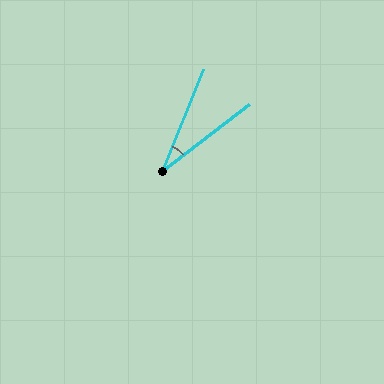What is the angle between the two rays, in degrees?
Approximately 30 degrees.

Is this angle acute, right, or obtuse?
It is acute.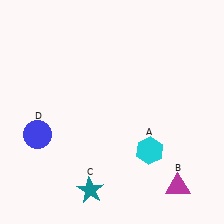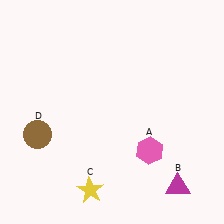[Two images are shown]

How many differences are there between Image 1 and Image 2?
There are 3 differences between the two images.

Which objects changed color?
A changed from cyan to pink. C changed from teal to yellow. D changed from blue to brown.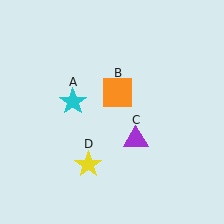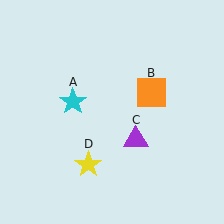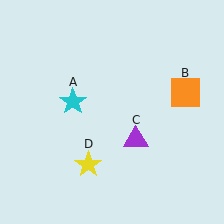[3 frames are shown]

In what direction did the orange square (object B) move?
The orange square (object B) moved right.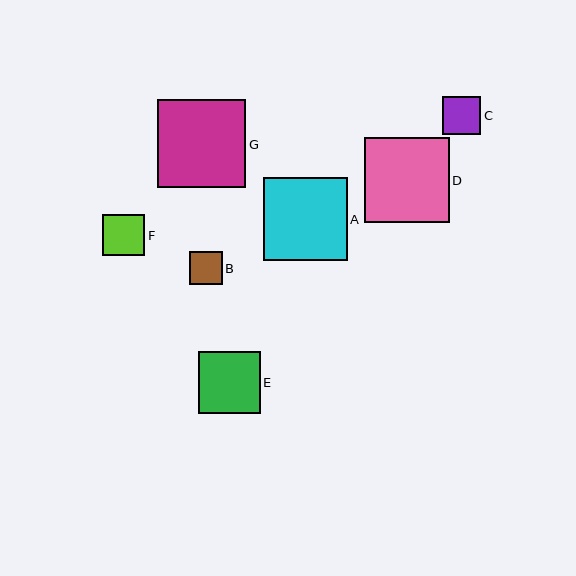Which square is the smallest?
Square B is the smallest with a size of approximately 33 pixels.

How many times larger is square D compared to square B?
Square D is approximately 2.5 times the size of square B.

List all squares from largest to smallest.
From largest to smallest: G, D, A, E, F, C, B.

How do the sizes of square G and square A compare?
Square G and square A are approximately the same size.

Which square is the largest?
Square G is the largest with a size of approximately 88 pixels.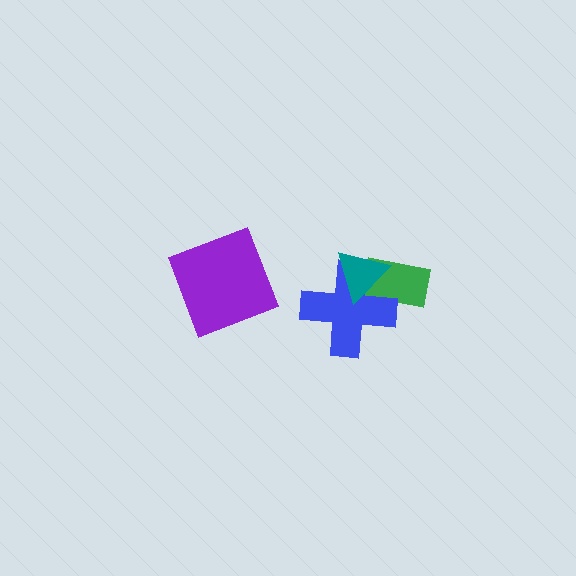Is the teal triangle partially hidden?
No, no other shape covers it.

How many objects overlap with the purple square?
0 objects overlap with the purple square.